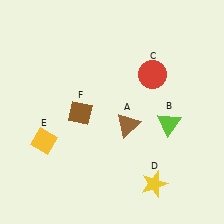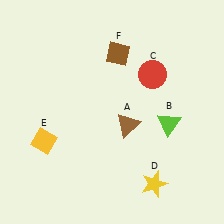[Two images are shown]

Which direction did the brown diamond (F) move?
The brown diamond (F) moved up.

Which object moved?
The brown diamond (F) moved up.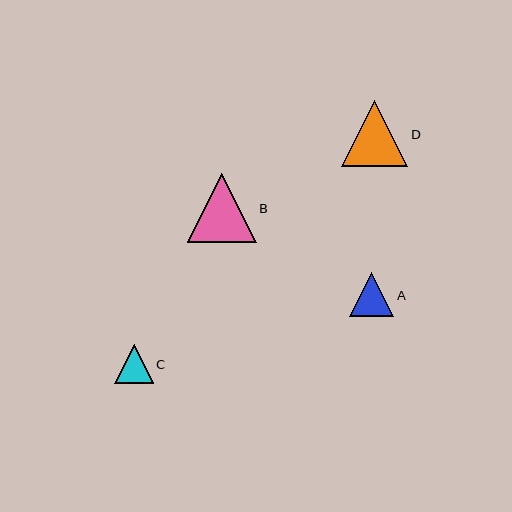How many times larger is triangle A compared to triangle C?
Triangle A is approximately 1.2 times the size of triangle C.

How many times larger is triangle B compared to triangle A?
Triangle B is approximately 1.5 times the size of triangle A.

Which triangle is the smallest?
Triangle C is the smallest with a size of approximately 39 pixels.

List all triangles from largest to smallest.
From largest to smallest: B, D, A, C.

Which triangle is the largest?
Triangle B is the largest with a size of approximately 69 pixels.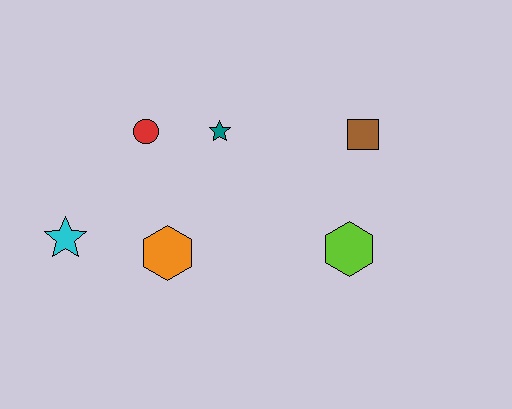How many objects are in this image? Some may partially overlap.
There are 6 objects.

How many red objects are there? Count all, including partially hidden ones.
There is 1 red object.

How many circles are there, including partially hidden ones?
There is 1 circle.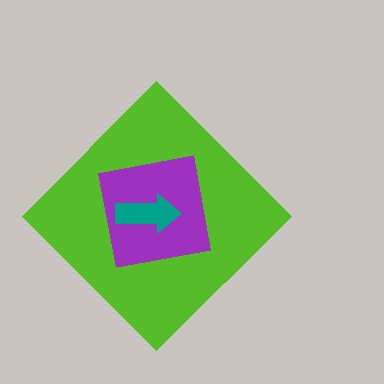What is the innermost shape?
The teal arrow.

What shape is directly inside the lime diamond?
The purple square.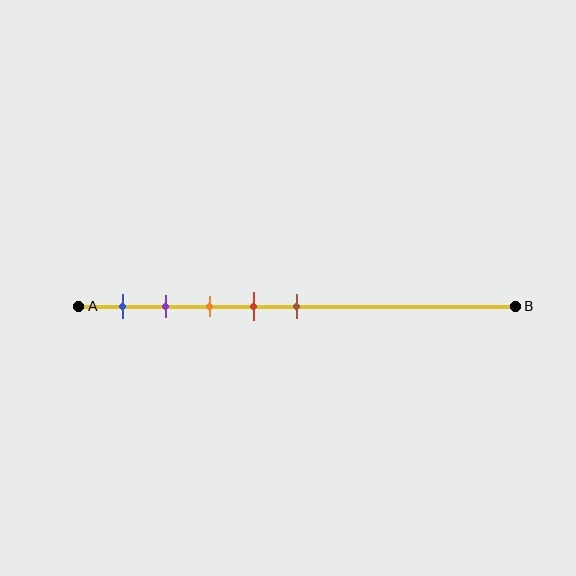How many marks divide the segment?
There are 5 marks dividing the segment.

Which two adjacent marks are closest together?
The purple and orange marks are the closest adjacent pair.